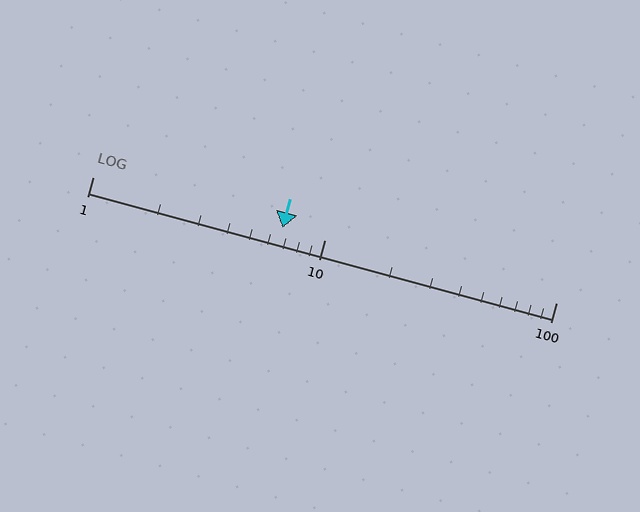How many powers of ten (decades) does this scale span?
The scale spans 2 decades, from 1 to 100.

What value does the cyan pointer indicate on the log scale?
The pointer indicates approximately 6.6.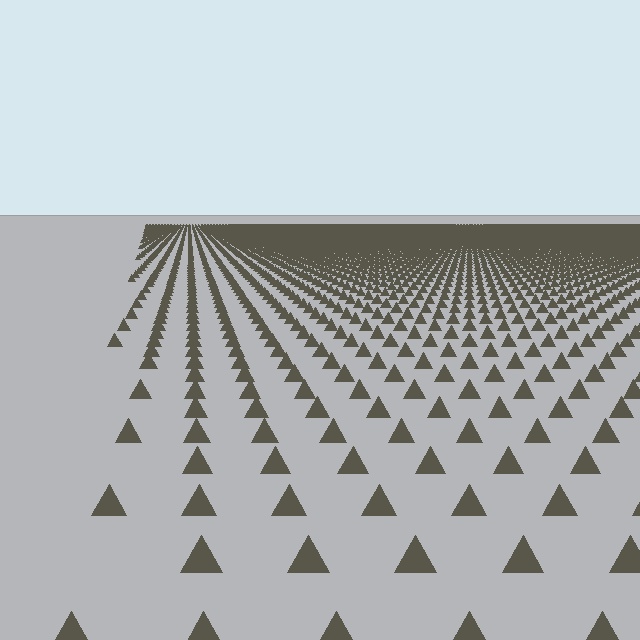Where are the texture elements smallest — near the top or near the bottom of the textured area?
Near the top.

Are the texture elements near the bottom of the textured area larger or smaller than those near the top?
Larger. Near the bottom, elements are closer to the viewer and appear at a bigger on-screen size.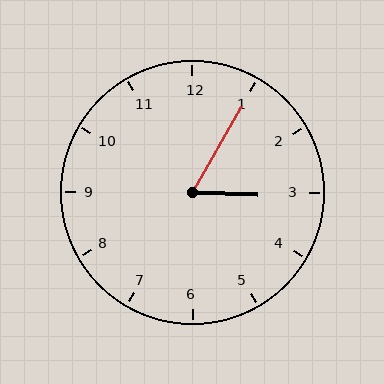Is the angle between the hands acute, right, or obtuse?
It is acute.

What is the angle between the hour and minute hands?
Approximately 62 degrees.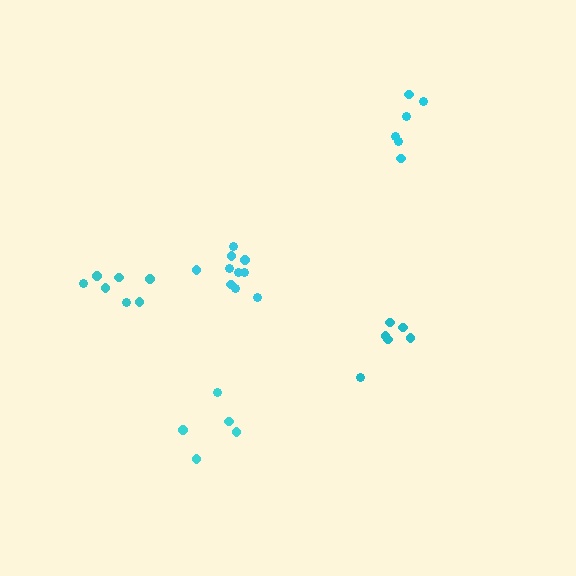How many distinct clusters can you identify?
There are 5 distinct clusters.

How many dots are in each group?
Group 1: 6 dots, Group 2: 5 dots, Group 3: 10 dots, Group 4: 6 dots, Group 5: 7 dots (34 total).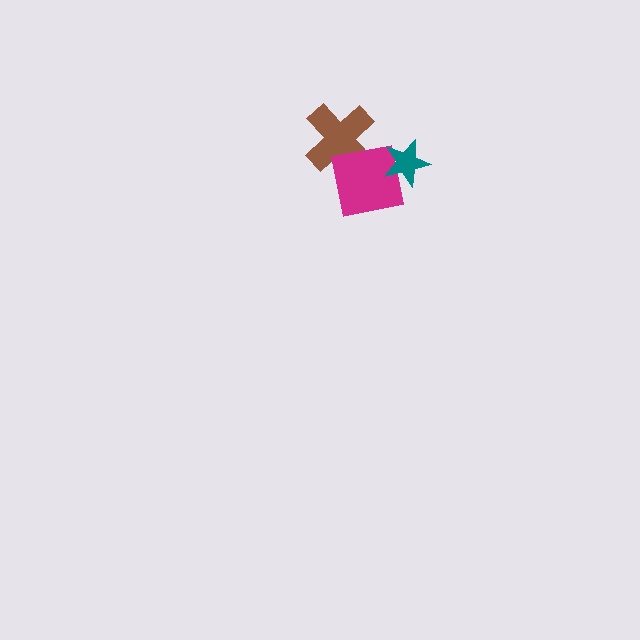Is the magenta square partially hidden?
Yes, it is partially covered by another shape.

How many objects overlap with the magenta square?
2 objects overlap with the magenta square.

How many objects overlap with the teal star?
1 object overlaps with the teal star.